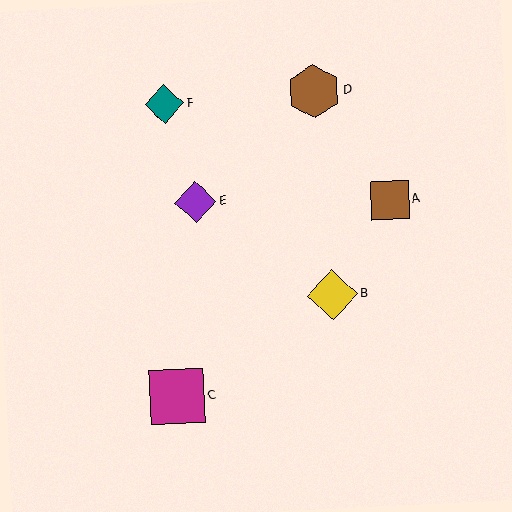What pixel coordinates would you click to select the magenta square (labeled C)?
Click at (177, 397) to select the magenta square C.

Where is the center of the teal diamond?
The center of the teal diamond is at (164, 104).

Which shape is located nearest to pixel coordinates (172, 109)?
The teal diamond (labeled F) at (164, 104) is nearest to that location.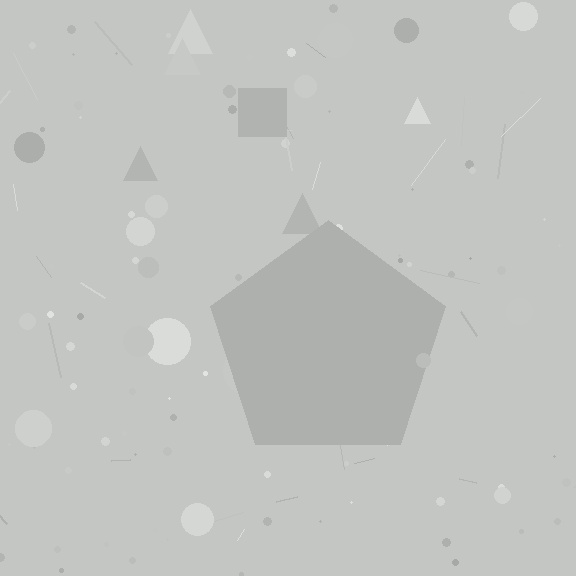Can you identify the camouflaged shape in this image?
The camouflaged shape is a pentagon.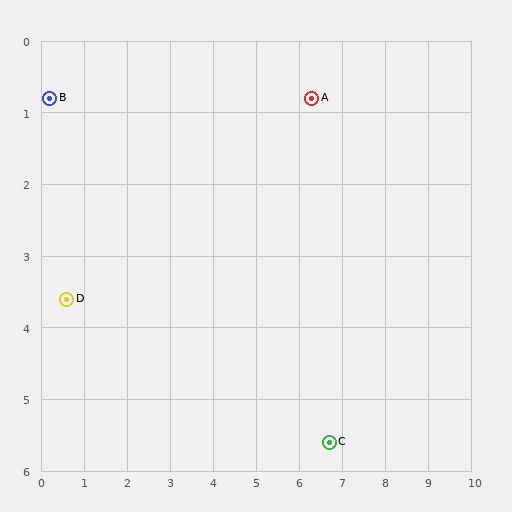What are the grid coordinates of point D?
Point D is at approximately (0.6, 3.6).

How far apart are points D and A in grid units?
Points D and A are about 6.4 grid units apart.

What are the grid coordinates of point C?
Point C is at approximately (6.7, 5.6).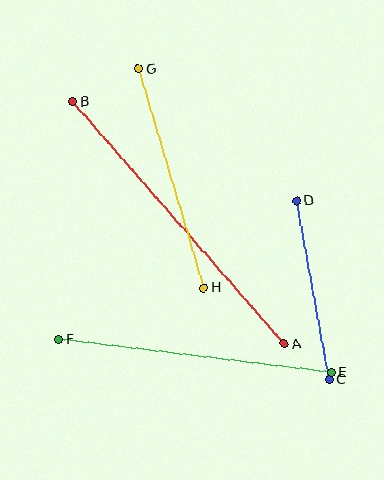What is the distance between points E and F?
The distance is approximately 274 pixels.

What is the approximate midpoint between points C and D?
The midpoint is at approximately (313, 290) pixels.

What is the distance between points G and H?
The distance is approximately 228 pixels.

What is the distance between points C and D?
The distance is approximately 182 pixels.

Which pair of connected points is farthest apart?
Points A and B are farthest apart.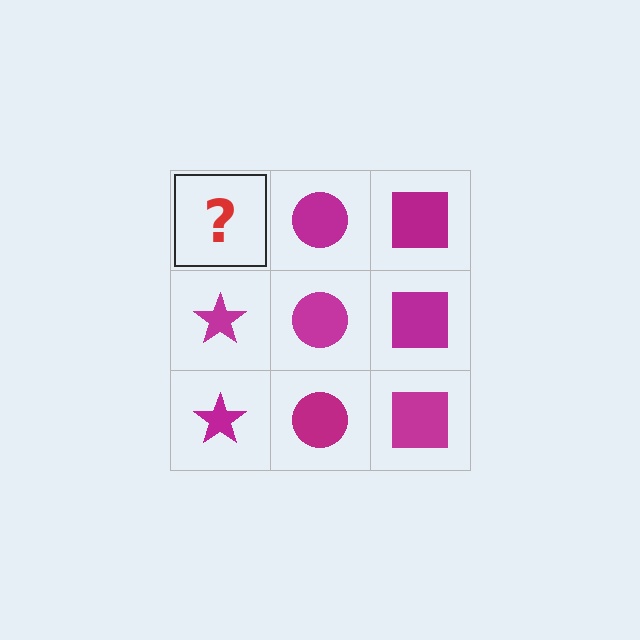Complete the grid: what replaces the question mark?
The question mark should be replaced with a magenta star.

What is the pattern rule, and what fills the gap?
The rule is that each column has a consistent shape. The gap should be filled with a magenta star.